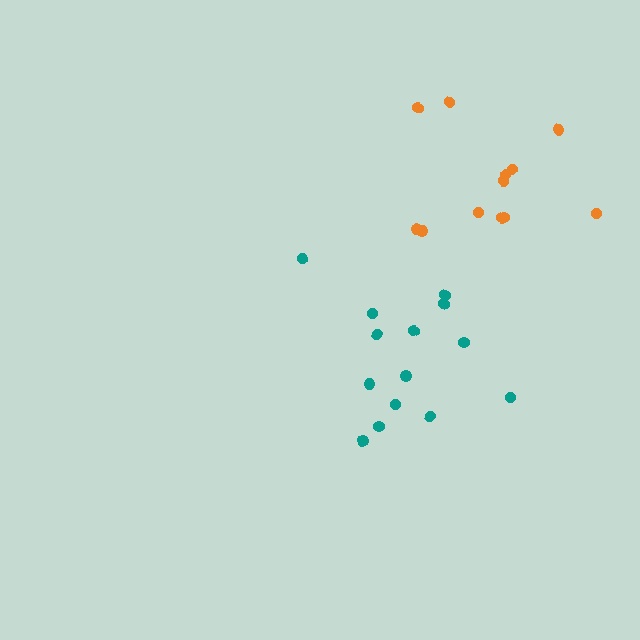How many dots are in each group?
Group 1: 14 dots, Group 2: 12 dots (26 total).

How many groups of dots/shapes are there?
There are 2 groups.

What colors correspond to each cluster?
The clusters are colored: teal, orange.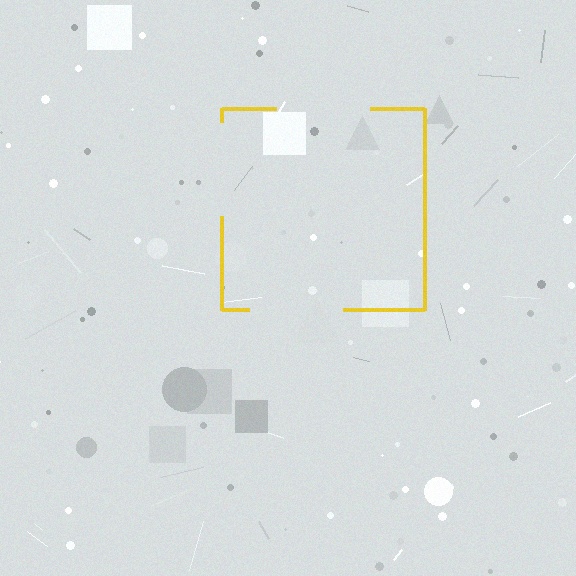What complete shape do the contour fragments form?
The contour fragments form a square.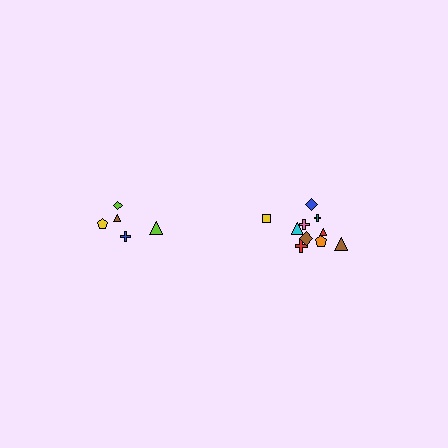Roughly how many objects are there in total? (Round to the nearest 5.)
Roughly 15 objects in total.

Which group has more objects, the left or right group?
The right group.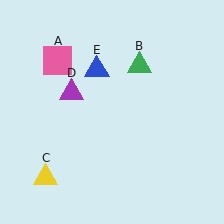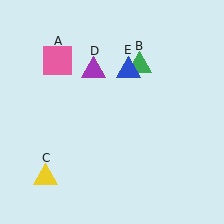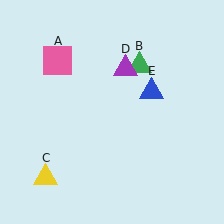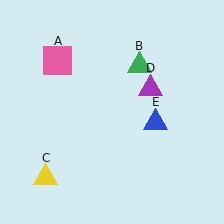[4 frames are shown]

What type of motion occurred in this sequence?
The purple triangle (object D), blue triangle (object E) rotated clockwise around the center of the scene.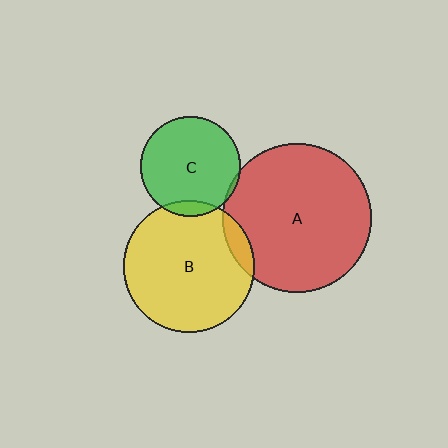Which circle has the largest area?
Circle A (red).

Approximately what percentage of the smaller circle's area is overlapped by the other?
Approximately 5%.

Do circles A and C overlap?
Yes.